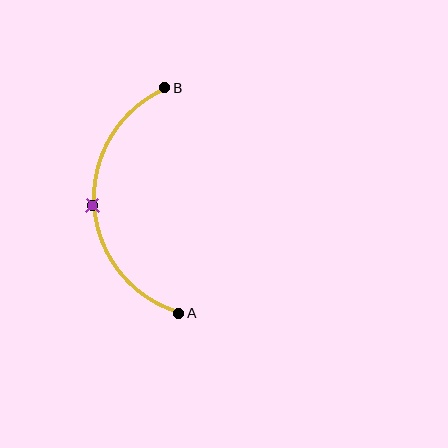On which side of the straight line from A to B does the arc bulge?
The arc bulges to the left of the straight line connecting A and B.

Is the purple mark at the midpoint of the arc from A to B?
Yes. The purple mark lies on the arc at equal arc-length from both A and B — it is the arc midpoint.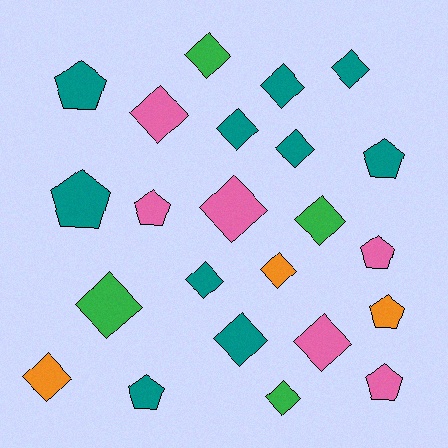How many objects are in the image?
There are 23 objects.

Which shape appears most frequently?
Diamond, with 15 objects.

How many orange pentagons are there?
There is 1 orange pentagon.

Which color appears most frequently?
Teal, with 10 objects.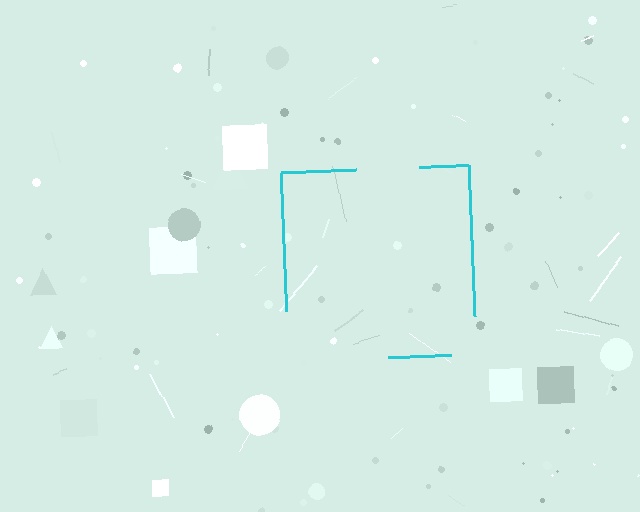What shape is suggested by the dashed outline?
The dashed outline suggests a square.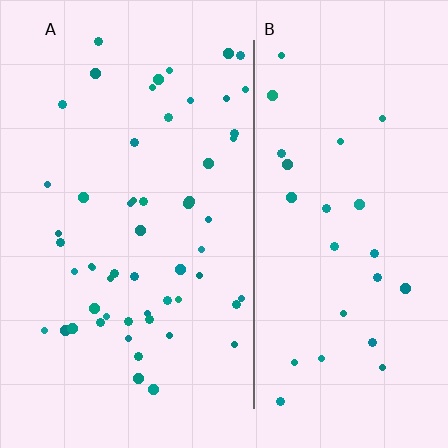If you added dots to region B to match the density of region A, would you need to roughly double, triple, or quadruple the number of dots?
Approximately double.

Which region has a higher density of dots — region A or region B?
A (the left).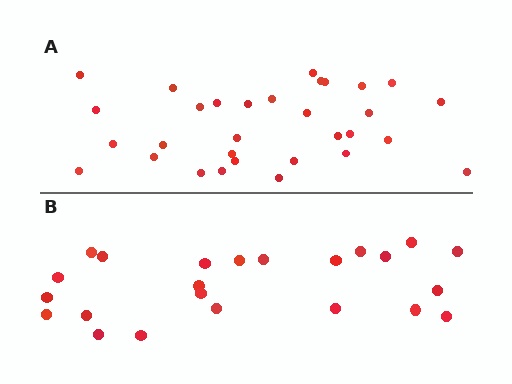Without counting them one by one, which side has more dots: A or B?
Region A (the top region) has more dots.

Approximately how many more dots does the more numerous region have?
Region A has roughly 8 or so more dots than region B.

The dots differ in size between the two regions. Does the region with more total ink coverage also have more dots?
No. Region B has more total ink coverage because its dots are larger, but region A actually contains more individual dots. Total area can be misleading — the number of items is what matters here.